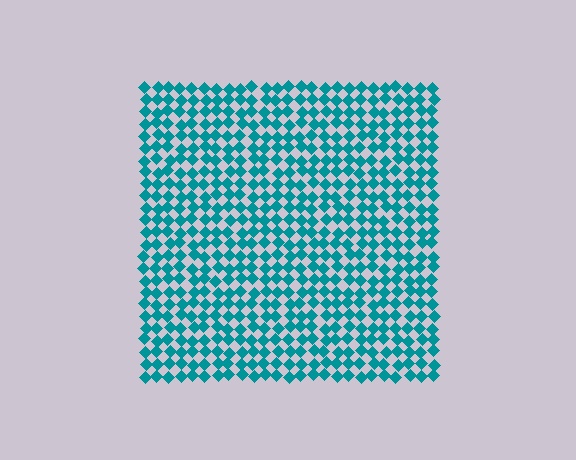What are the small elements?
The small elements are diamonds.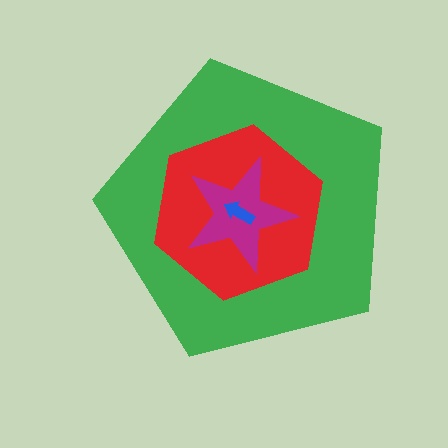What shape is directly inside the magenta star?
The blue arrow.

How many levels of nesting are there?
4.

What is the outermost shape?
The green pentagon.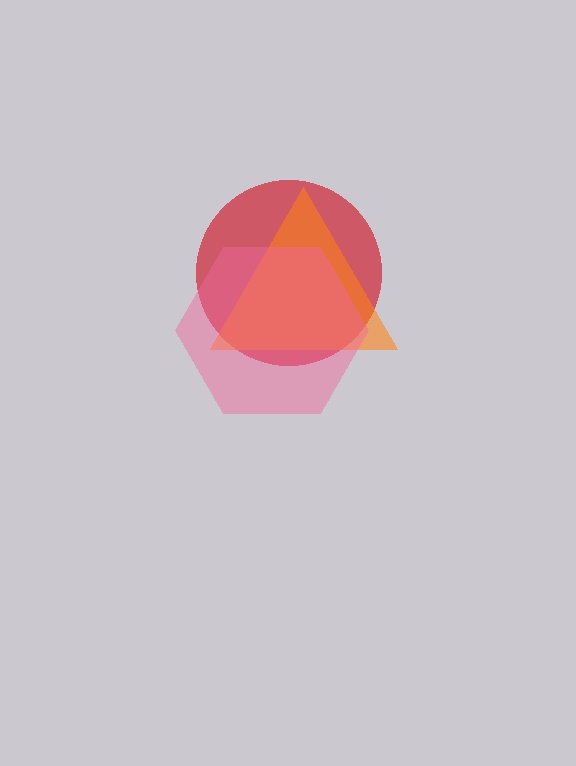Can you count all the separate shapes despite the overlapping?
Yes, there are 3 separate shapes.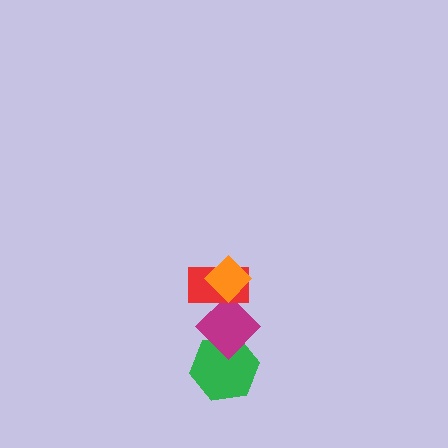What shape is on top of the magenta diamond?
The red rectangle is on top of the magenta diamond.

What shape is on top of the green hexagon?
The magenta diamond is on top of the green hexagon.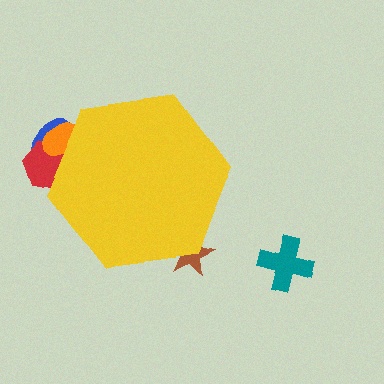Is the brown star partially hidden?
Yes, the brown star is partially hidden behind the yellow hexagon.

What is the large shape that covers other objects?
A yellow hexagon.